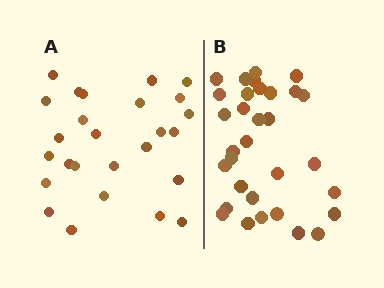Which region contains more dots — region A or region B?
Region B (the right region) has more dots.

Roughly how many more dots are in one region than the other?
Region B has about 6 more dots than region A.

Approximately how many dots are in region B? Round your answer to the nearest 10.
About 30 dots. (The exact count is 32, which rounds to 30.)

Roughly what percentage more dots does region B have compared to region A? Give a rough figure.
About 25% more.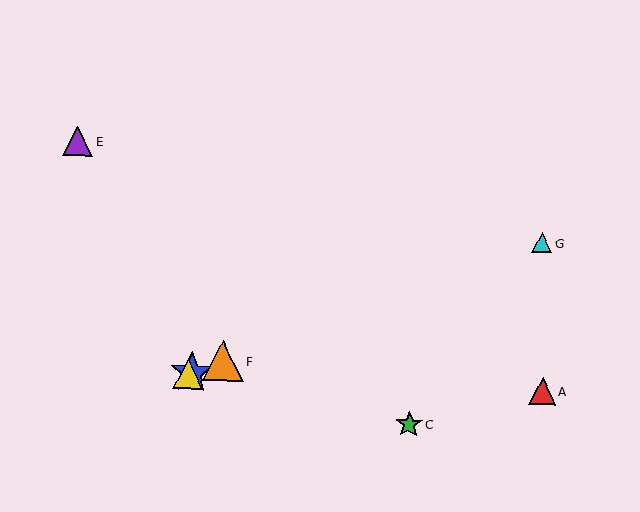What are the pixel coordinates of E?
Object E is at (78, 141).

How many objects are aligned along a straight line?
4 objects (B, D, F, G) are aligned along a straight line.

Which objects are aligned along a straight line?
Objects B, D, F, G are aligned along a straight line.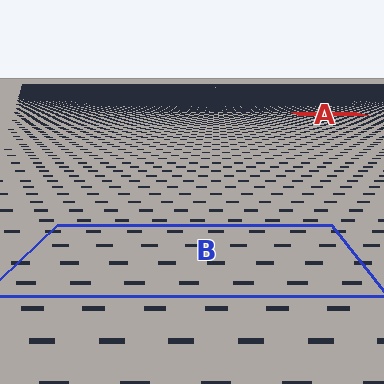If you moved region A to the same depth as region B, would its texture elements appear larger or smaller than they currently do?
They would appear larger. At a closer depth, the same texture elements are projected at a bigger on-screen size.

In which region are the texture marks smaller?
The texture marks are smaller in region A, because it is farther away.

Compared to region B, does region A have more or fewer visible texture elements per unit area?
Region A has more texture elements per unit area — they are packed more densely because it is farther away.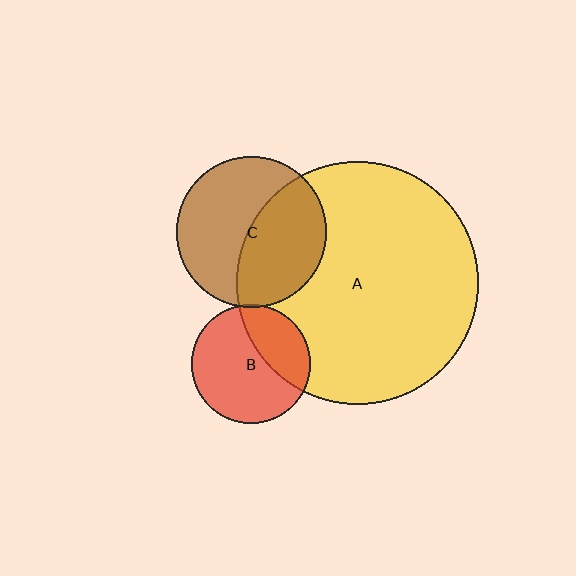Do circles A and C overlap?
Yes.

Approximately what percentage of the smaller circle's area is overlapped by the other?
Approximately 45%.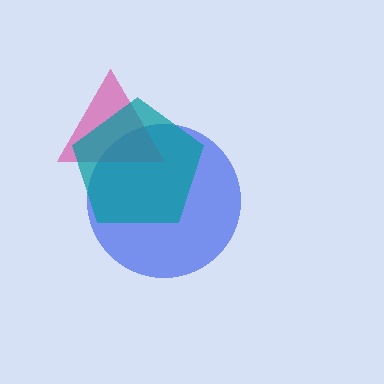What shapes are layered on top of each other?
The layered shapes are: a blue circle, a magenta triangle, a teal pentagon.